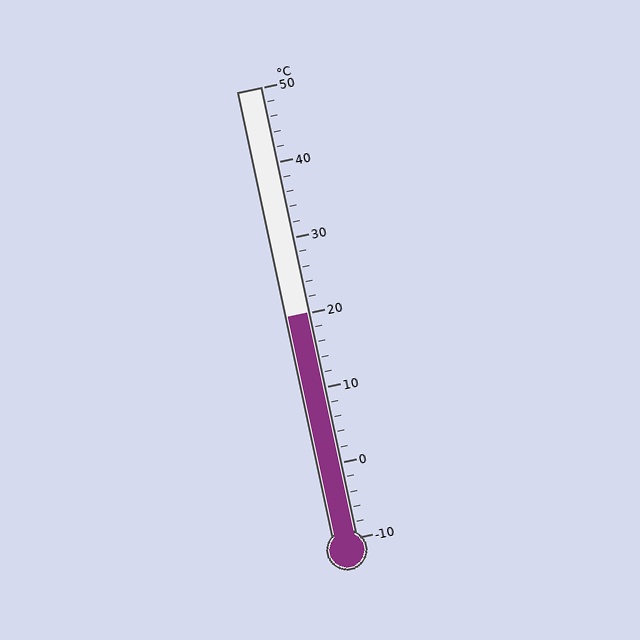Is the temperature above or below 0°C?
The temperature is above 0°C.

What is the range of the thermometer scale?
The thermometer scale ranges from -10°C to 50°C.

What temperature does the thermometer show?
The thermometer shows approximately 20°C.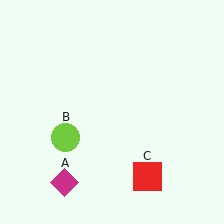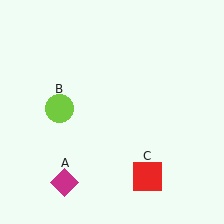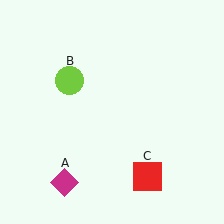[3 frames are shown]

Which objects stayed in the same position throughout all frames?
Magenta diamond (object A) and red square (object C) remained stationary.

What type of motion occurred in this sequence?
The lime circle (object B) rotated clockwise around the center of the scene.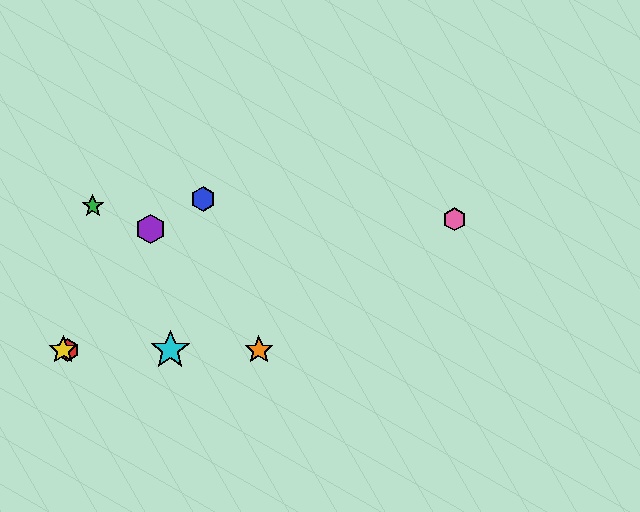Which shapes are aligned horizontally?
The red hexagon, the yellow star, the orange star, the cyan star are aligned horizontally.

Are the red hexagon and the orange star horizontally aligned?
Yes, both are at y≈350.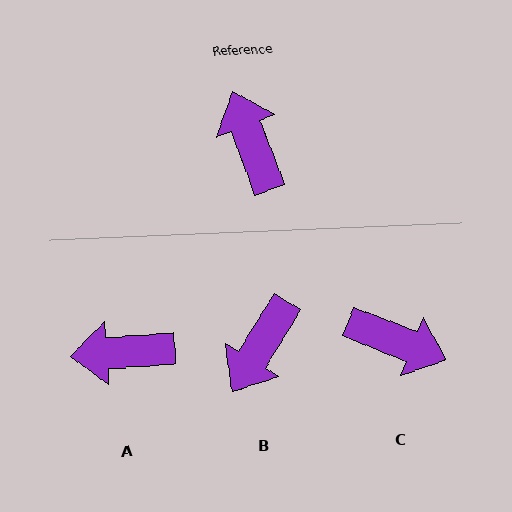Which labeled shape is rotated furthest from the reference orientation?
C, about 132 degrees away.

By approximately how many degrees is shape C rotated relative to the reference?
Approximately 132 degrees clockwise.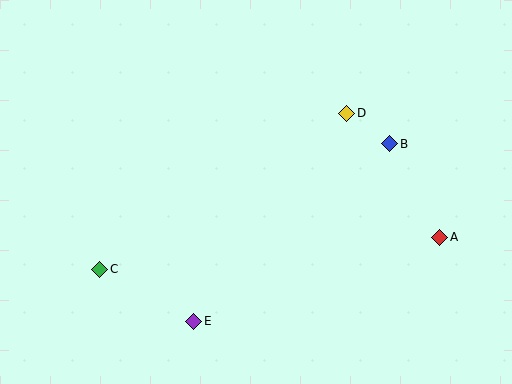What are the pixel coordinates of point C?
Point C is at (100, 269).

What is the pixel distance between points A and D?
The distance between A and D is 155 pixels.